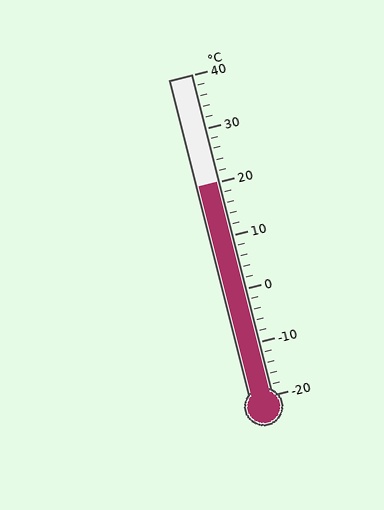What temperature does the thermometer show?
The thermometer shows approximately 20°C.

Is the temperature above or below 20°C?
The temperature is at 20°C.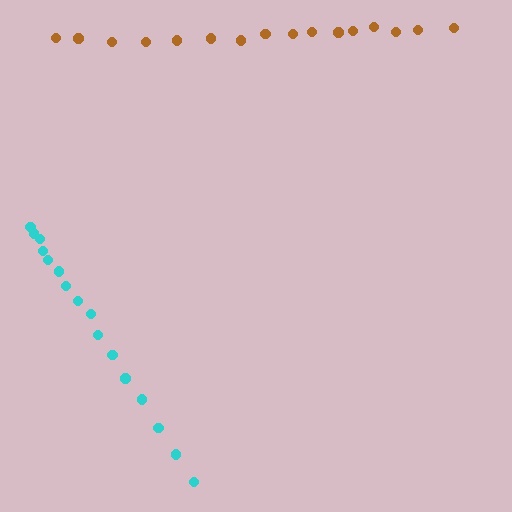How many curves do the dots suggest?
There are 2 distinct paths.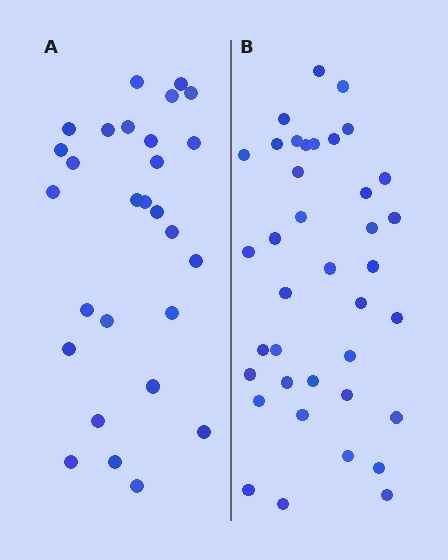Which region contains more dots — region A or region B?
Region B (the right region) has more dots.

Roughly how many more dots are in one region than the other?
Region B has roughly 10 or so more dots than region A.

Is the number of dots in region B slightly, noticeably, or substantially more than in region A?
Region B has noticeably more, but not dramatically so. The ratio is roughly 1.4 to 1.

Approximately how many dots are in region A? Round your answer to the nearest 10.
About 30 dots. (The exact count is 28, which rounds to 30.)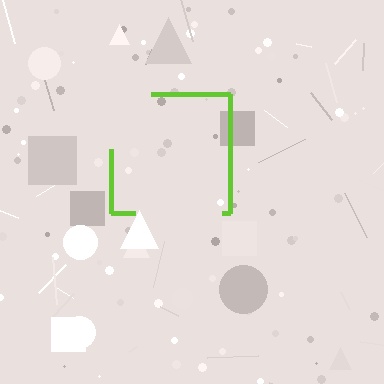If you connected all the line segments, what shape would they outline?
They would outline a square.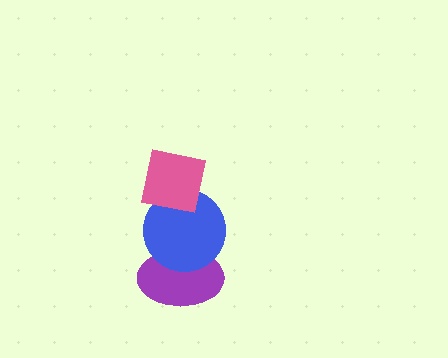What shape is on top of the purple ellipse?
The blue circle is on top of the purple ellipse.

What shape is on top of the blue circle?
The pink square is on top of the blue circle.